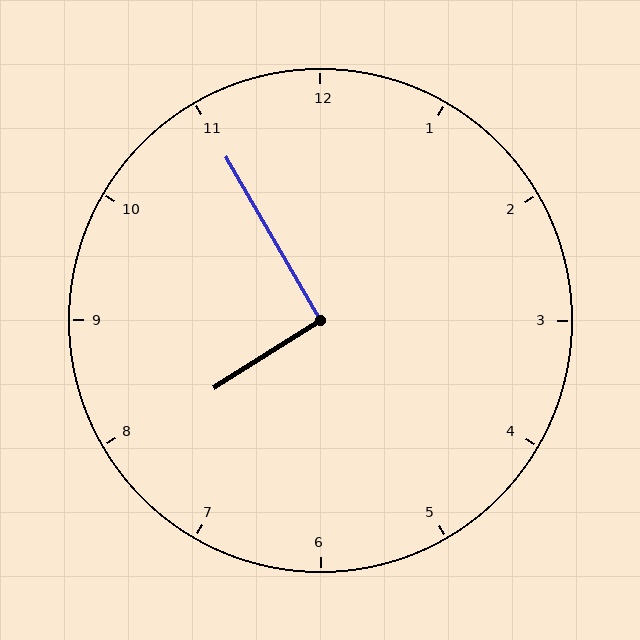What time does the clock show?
7:55.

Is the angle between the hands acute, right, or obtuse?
It is right.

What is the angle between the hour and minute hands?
Approximately 92 degrees.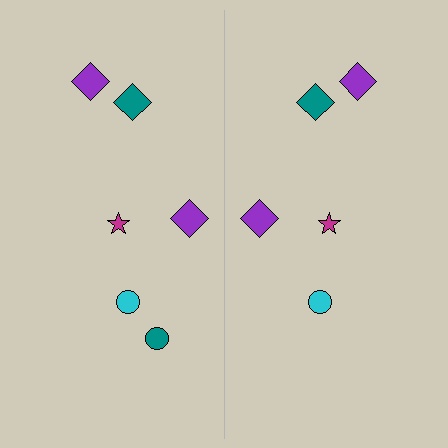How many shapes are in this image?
There are 11 shapes in this image.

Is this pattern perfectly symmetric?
No, the pattern is not perfectly symmetric. A teal circle is missing from the right side.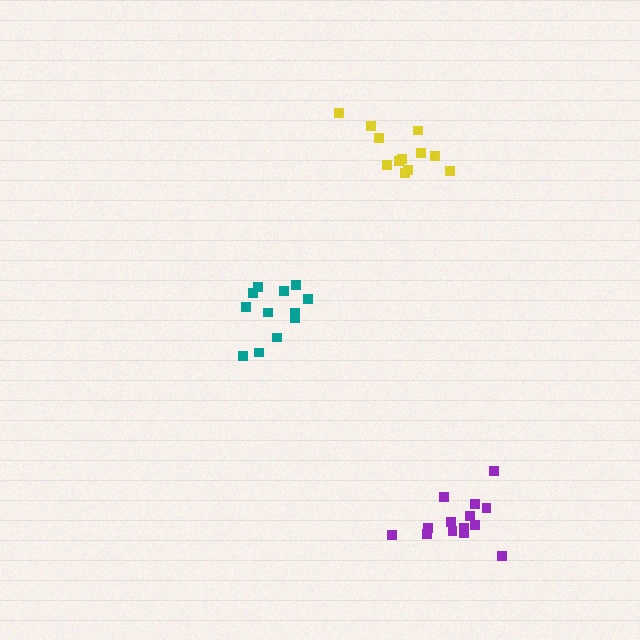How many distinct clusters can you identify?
There are 3 distinct clusters.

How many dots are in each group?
Group 1: 12 dots, Group 2: 14 dots, Group 3: 12 dots (38 total).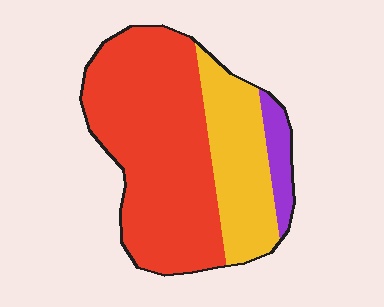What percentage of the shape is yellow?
Yellow covers 28% of the shape.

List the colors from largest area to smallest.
From largest to smallest: red, yellow, purple.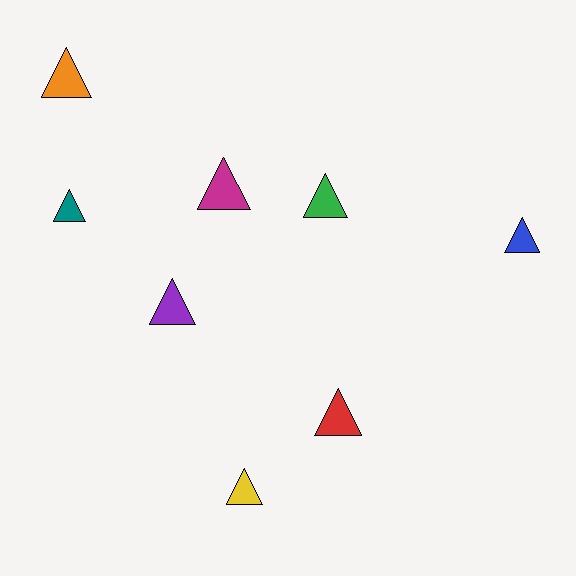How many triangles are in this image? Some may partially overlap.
There are 8 triangles.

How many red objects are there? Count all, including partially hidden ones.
There is 1 red object.